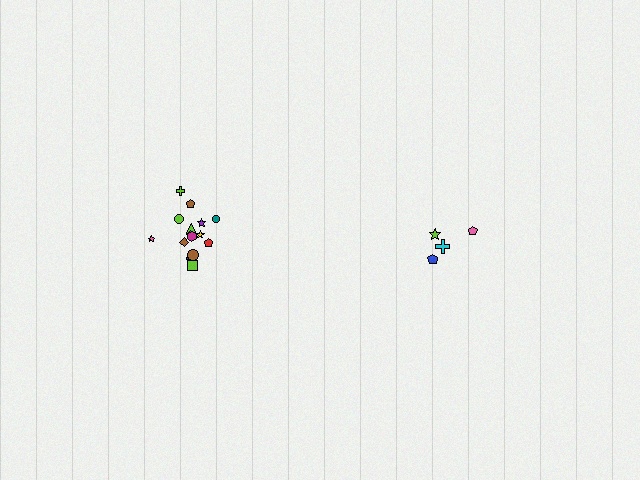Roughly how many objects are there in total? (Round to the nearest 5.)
Roughly 20 objects in total.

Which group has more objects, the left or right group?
The left group.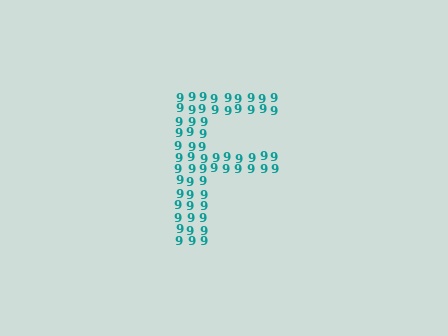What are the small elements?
The small elements are digit 9's.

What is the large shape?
The large shape is the letter F.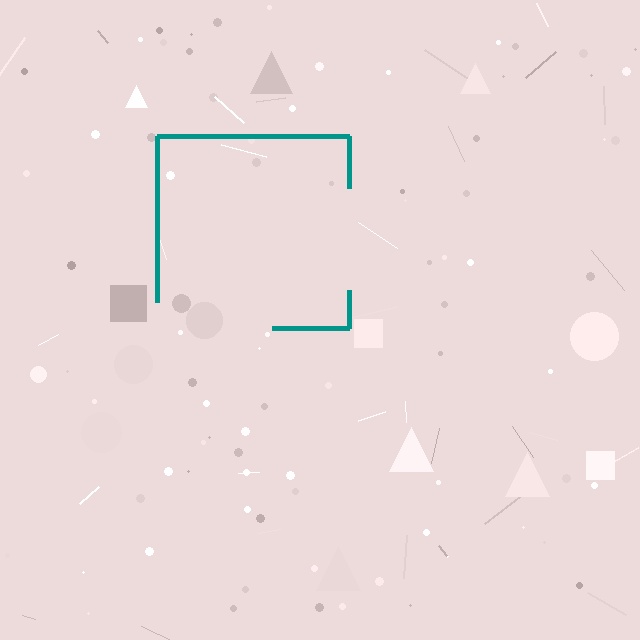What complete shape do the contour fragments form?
The contour fragments form a square.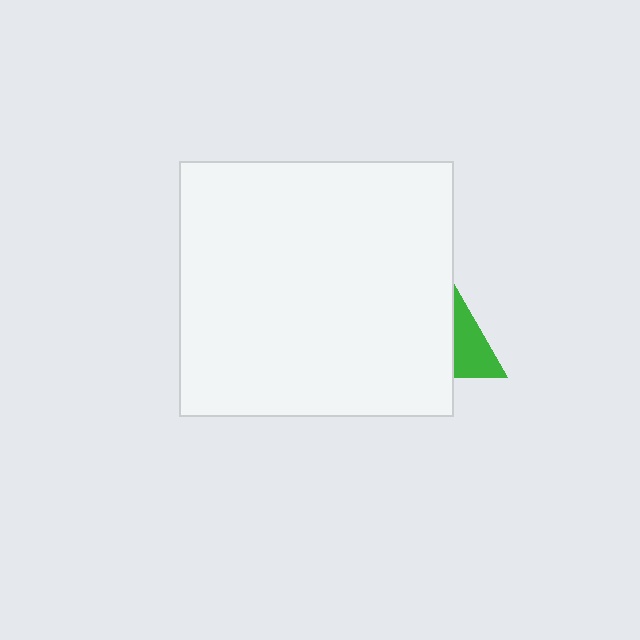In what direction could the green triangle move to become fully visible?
The green triangle could move right. That would shift it out from behind the white rectangle entirely.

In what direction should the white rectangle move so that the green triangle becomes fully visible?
The white rectangle should move left. That is the shortest direction to clear the overlap and leave the green triangle fully visible.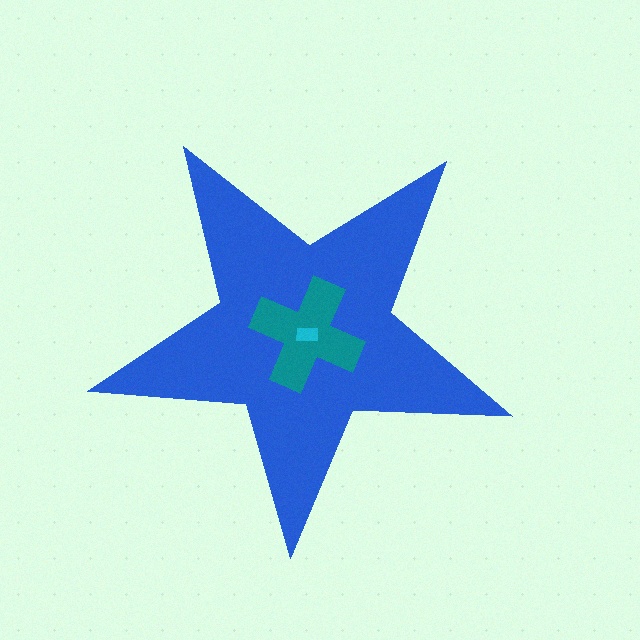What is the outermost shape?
The blue star.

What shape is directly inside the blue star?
The teal cross.